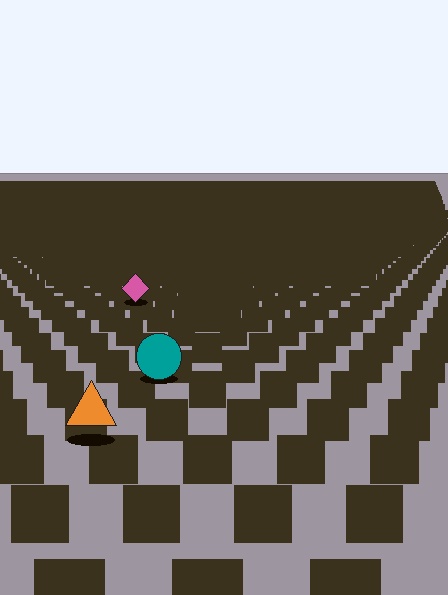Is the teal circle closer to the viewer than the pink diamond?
Yes. The teal circle is closer — you can tell from the texture gradient: the ground texture is coarser near it.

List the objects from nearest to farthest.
From nearest to farthest: the orange triangle, the teal circle, the pink diamond.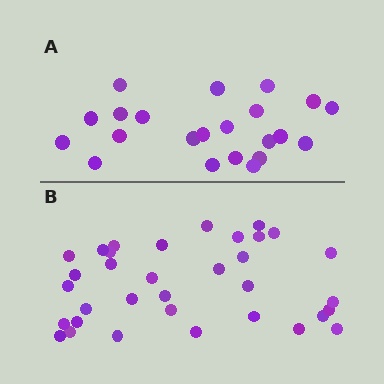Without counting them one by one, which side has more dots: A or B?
Region B (the bottom region) has more dots.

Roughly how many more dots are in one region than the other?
Region B has roughly 12 or so more dots than region A.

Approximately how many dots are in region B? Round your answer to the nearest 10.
About 30 dots. (The exact count is 34, which rounds to 30.)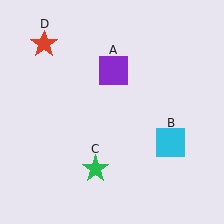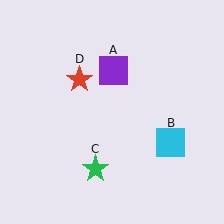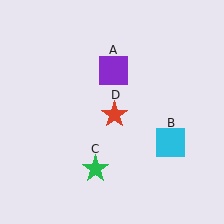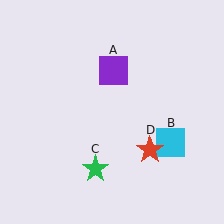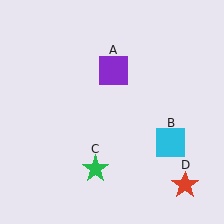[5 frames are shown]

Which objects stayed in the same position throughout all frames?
Purple square (object A) and cyan square (object B) and green star (object C) remained stationary.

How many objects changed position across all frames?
1 object changed position: red star (object D).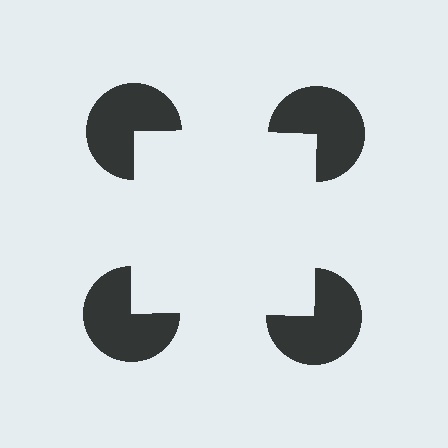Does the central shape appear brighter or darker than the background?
It typically appears slightly brighter than the background, even though no actual brightness change is drawn.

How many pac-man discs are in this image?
There are 4 — one at each vertex of the illusory square.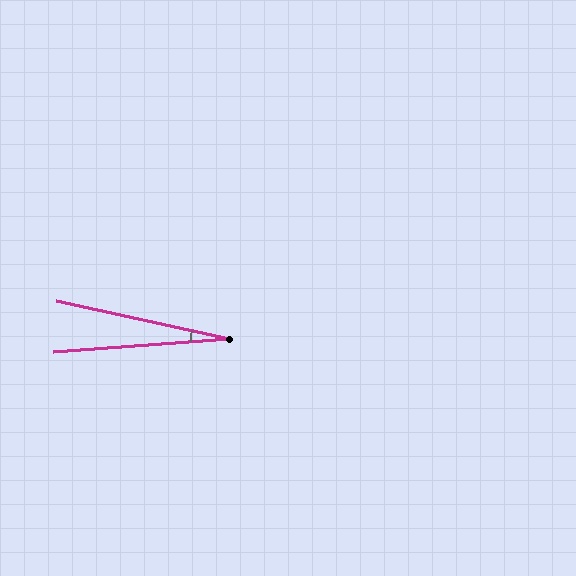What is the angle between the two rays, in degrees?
Approximately 17 degrees.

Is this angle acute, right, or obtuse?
It is acute.